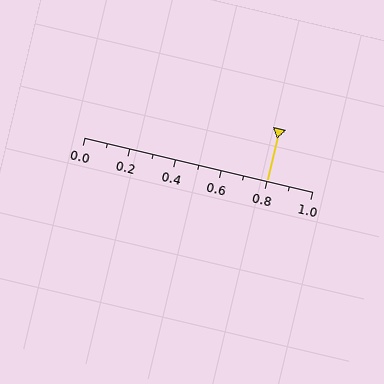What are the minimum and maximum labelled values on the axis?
The axis runs from 0.0 to 1.0.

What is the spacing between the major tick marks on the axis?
The major ticks are spaced 0.2 apart.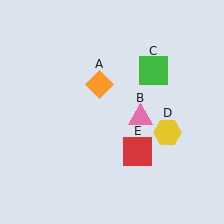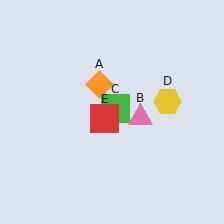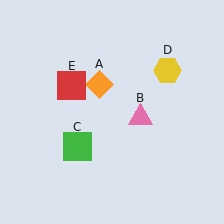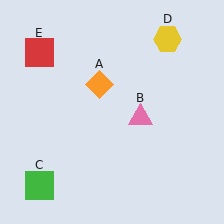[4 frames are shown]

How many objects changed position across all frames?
3 objects changed position: green square (object C), yellow hexagon (object D), red square (object E).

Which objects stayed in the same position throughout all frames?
Orange diamond (object A) and pink triangle (object B) remained stationary.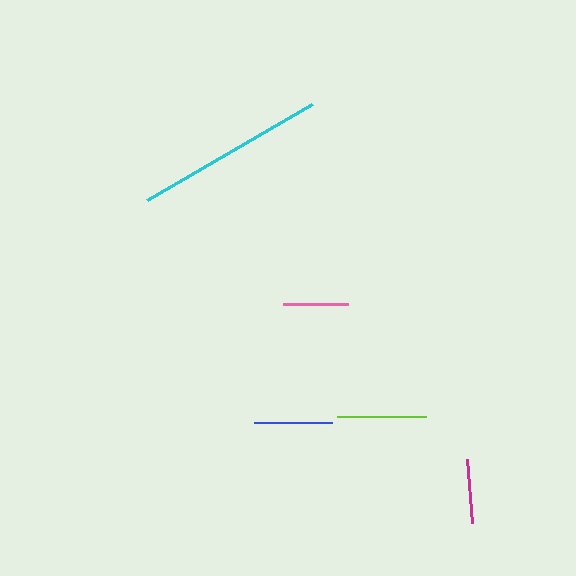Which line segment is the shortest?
The magenta line is the shortest at approximately 64 pixels.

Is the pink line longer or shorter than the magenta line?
The pink line is longer than the magenta line.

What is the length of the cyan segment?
The cyan segment is approximately 191 pixels long.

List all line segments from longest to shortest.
From longest to shortest: cyan, lime, blue, pink, magenta.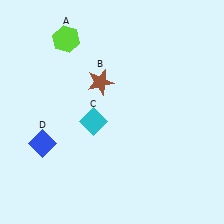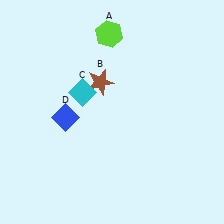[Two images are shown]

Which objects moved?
The objects that moved are: the lime hexagon (A), the cyan diamond (C), the blue diamond (D).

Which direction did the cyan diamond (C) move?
The cyan diamond (C) moved up.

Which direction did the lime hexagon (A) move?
The lime hexagon (A) moved right.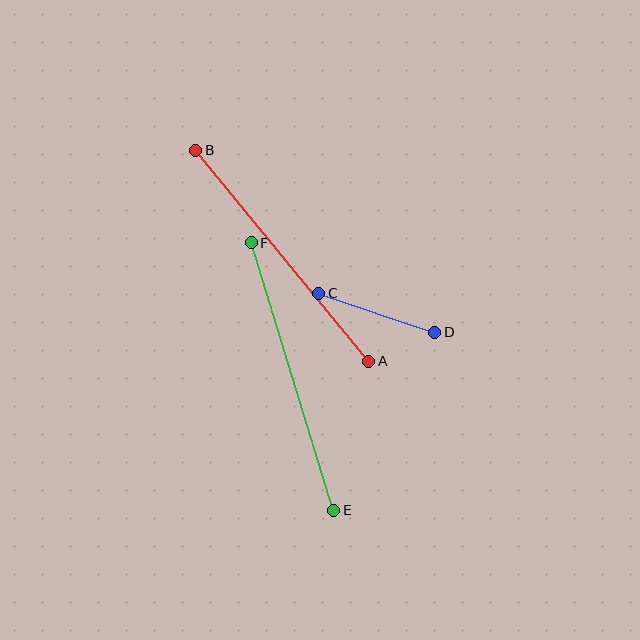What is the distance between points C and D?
The distance is approximately 122 pixels.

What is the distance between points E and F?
The distance is approximately 280 pixels.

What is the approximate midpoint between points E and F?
The midpoint is at approximately (292, 376) pixels.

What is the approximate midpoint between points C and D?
The midpoint is at approximately (377, 313) pixels.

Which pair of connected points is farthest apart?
Points E and F are farthest apart.